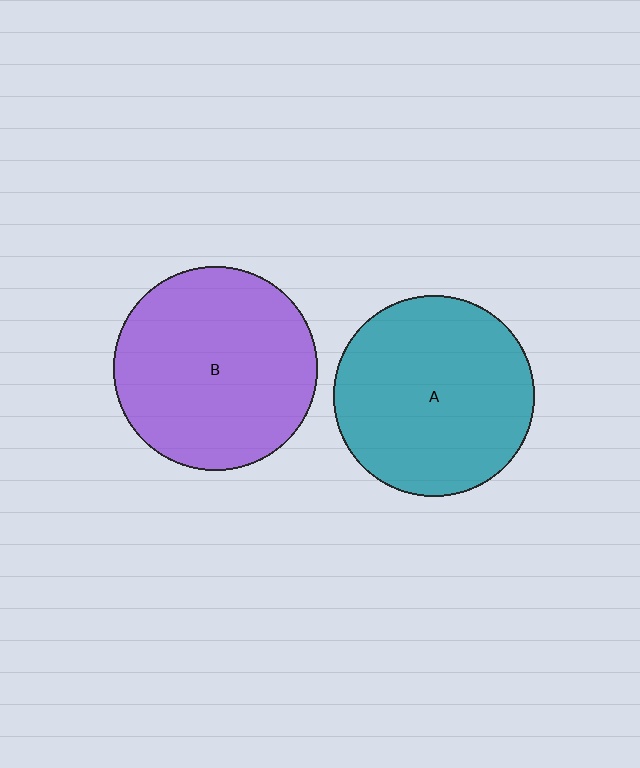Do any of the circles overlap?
No, none of the circles overlap.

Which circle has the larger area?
Circle B (purple).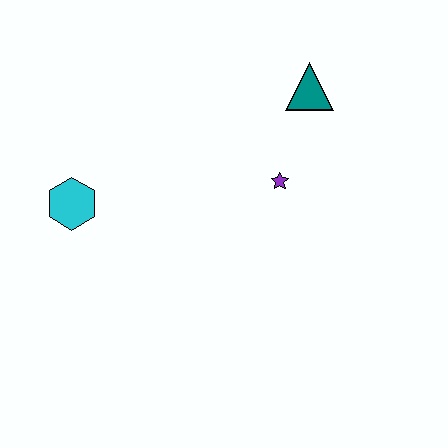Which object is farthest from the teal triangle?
The cyan hexagon is farthest from the teal triangle.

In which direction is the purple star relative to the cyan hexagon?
The purple star is to the right of the cyan hexagon.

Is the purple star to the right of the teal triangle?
No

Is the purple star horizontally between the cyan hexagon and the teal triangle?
Yes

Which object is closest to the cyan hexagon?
The purple star is closest to the cyan hexagon.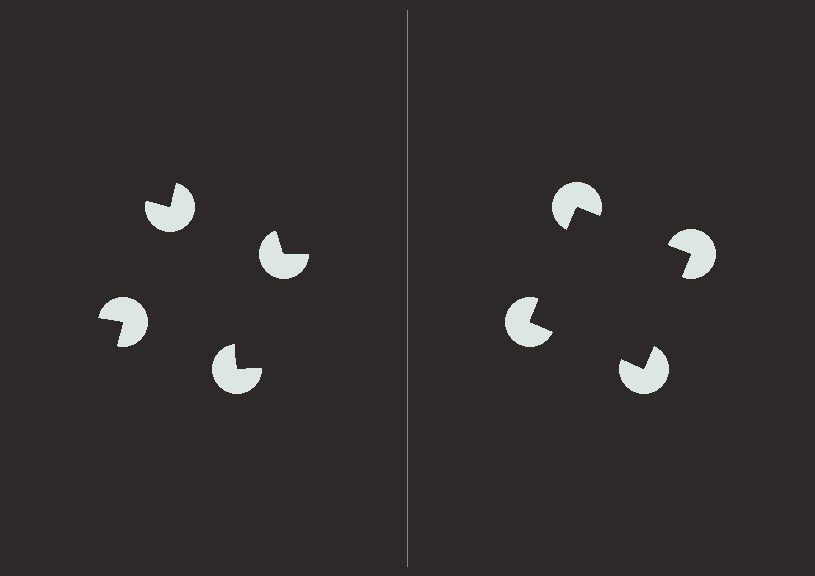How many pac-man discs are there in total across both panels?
8 — 4 on each side.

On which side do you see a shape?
An illusory square appears on the right side. On the left side the wedge cuts are rotated, so no coherent shape forms.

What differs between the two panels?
The pac-man discs are positioned identically on both sides; only the wedge orientations differ. On the right they align to a square; on the left they are misaligned.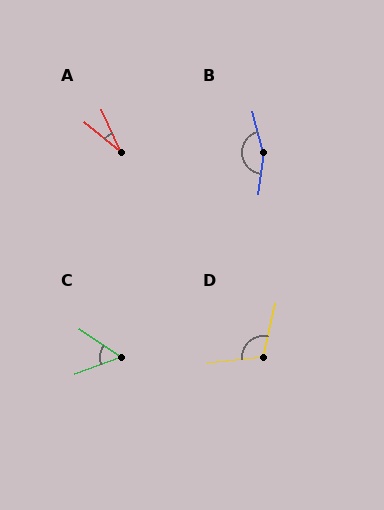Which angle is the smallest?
A, at approximately 27 degrees.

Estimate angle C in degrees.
Approximately 54 degrees.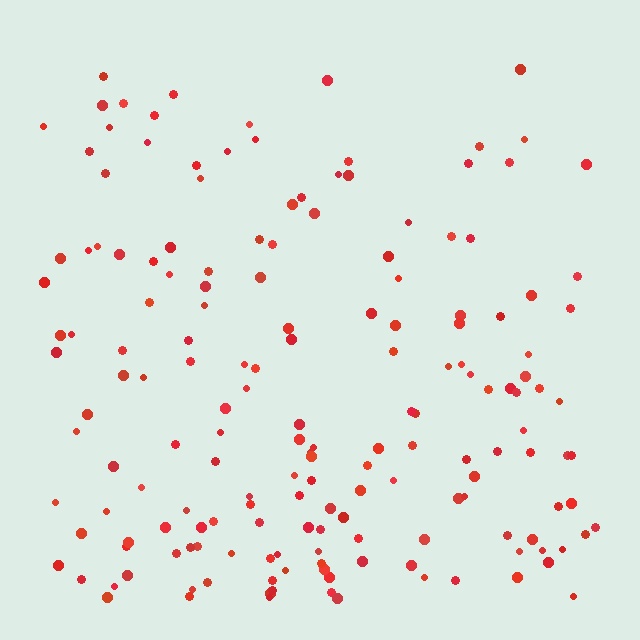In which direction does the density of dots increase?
From top to bottom, with the bottom side densest.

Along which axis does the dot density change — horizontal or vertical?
Vertical.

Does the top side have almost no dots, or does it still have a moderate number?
Still a moderate number, just noticeably fewer than the bottom.